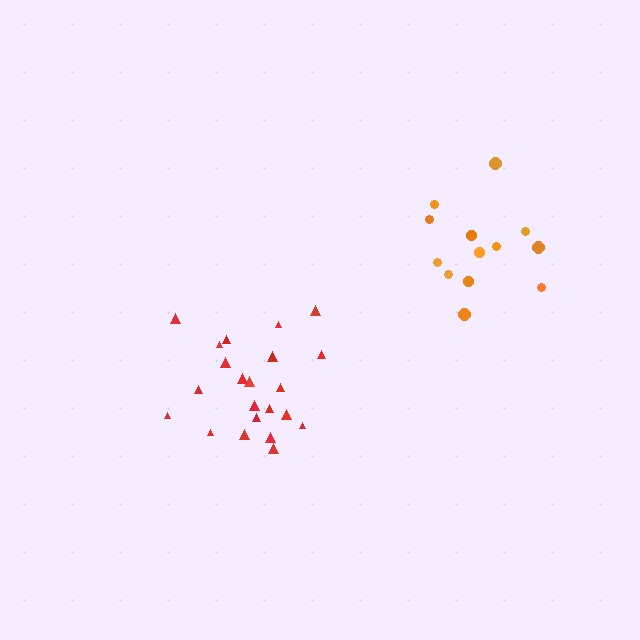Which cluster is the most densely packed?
Red.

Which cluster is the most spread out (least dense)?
Orange.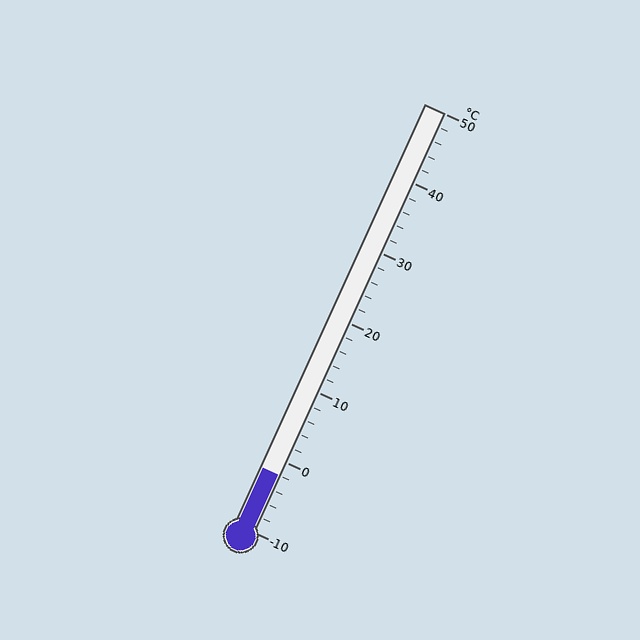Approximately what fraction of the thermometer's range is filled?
The thermometer is filled to approximately 15% of its range.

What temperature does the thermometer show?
The thermometer shows approximately -2°C.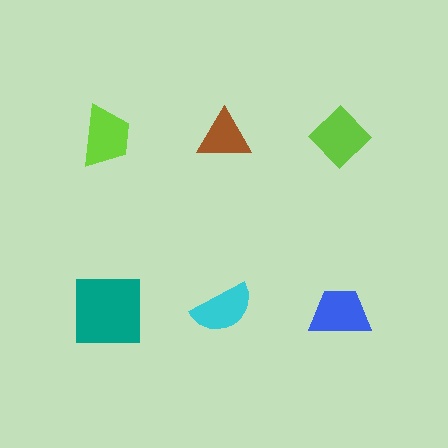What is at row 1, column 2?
A brown triangle.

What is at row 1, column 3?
A lime diamond.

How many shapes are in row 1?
3 shapes.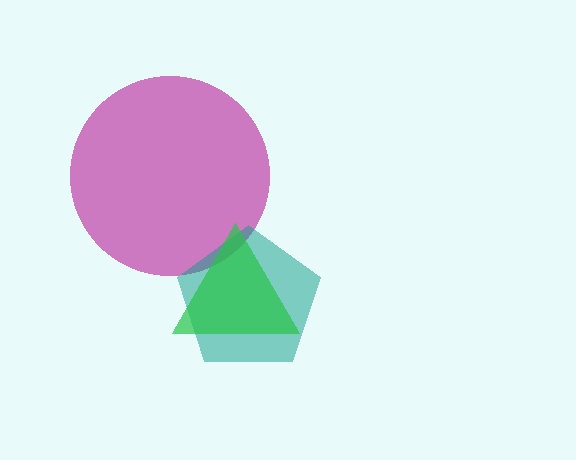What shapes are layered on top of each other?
The layered shapes are: a magenta circle, a teal pentagon, a green triangle.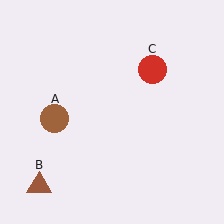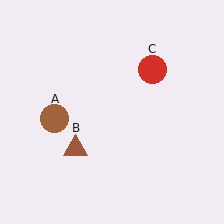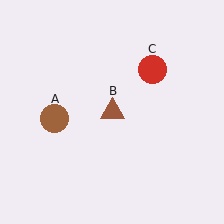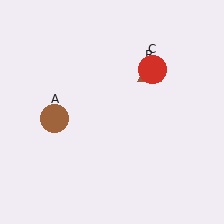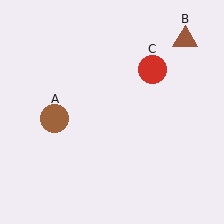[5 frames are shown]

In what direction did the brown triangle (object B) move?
The brown triangle (object B) moved up and to the right.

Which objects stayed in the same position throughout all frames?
Brown circle (object A) and red circle (object C) remained stationary.